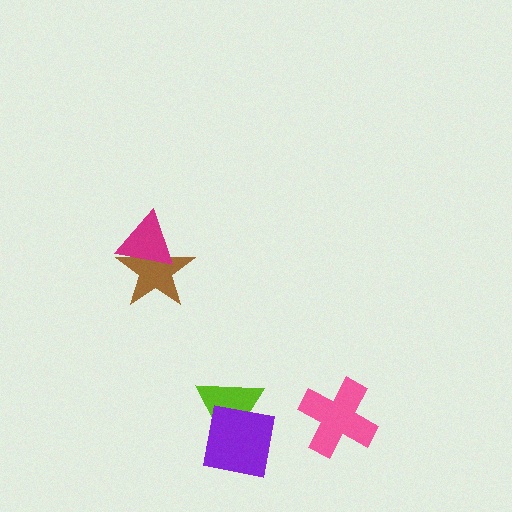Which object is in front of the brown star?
The magenta triangle is in front of the brown star.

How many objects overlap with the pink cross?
0 objects overlap with the pink cross.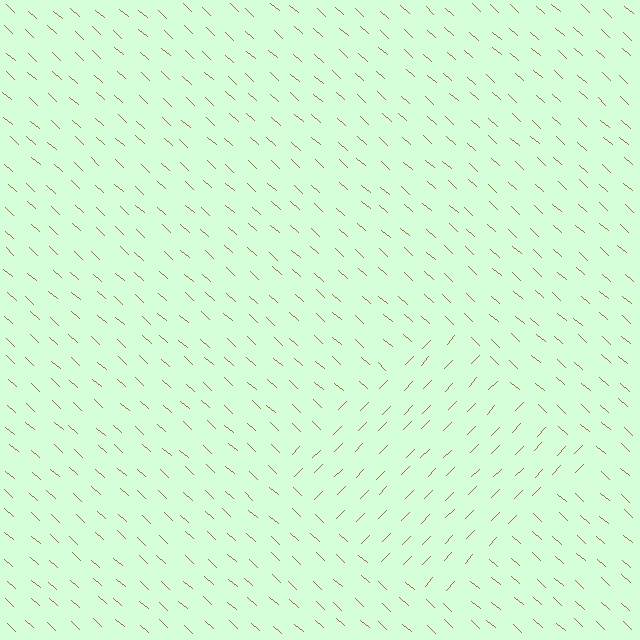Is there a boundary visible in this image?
Yes, there is a texture boundary formed by a change in line orientation.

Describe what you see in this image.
The image is filled with small brown line segments. A diamond region in the image has lines oriented differently from the surrounding lines, creating a visible texture boundary.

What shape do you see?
I see a diamond.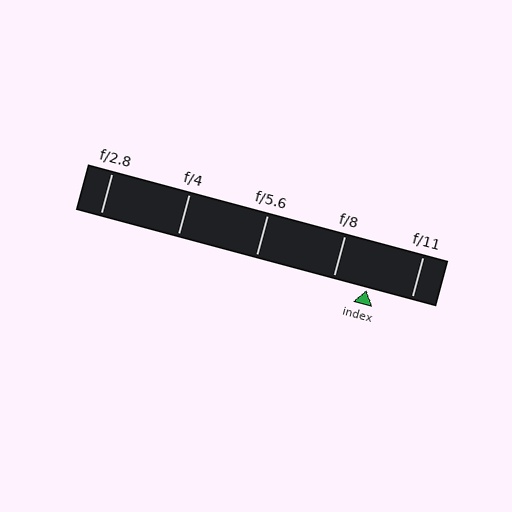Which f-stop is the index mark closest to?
The index mark is closest to f/8.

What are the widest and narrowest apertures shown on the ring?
The widest aperture shown is f/2.8 and the narrowest is f/11.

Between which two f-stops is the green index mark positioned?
The index mark is between f/8 and f/11.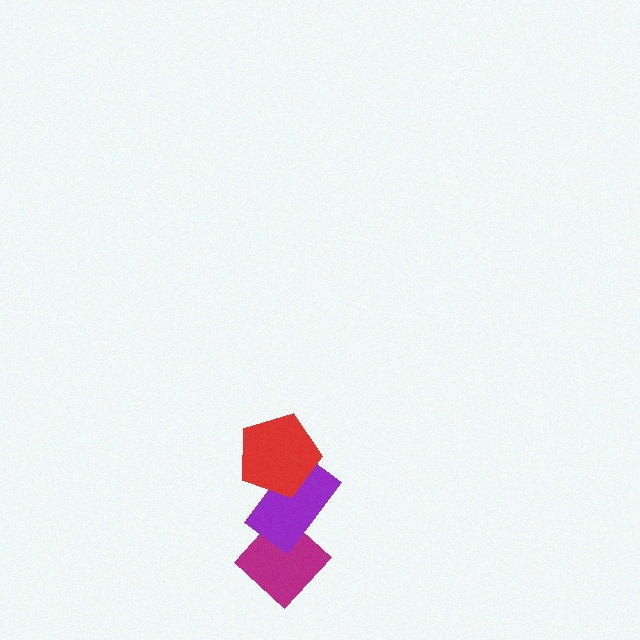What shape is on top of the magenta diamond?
The purple rectangle is on top of the magenta diamond.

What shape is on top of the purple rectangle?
The red pentagon is on top of the purple rectangle.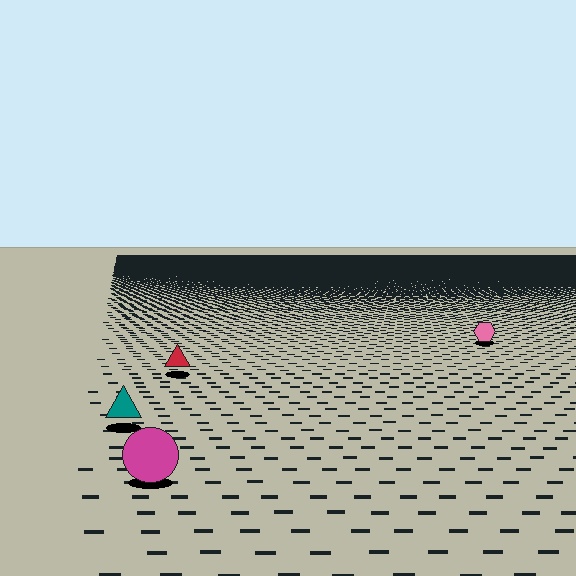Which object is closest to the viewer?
The magenta circle is closest. The texture marks near it are larger and more spread out.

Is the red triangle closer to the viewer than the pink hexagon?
Yes. The red triangle is closer — you can tell from the texture gradient: the ground texture is coarser near it.